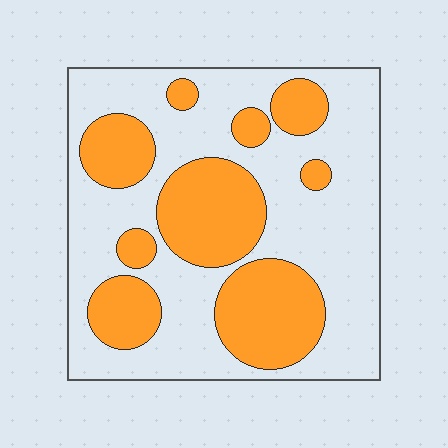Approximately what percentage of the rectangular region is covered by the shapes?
Approximately 35%.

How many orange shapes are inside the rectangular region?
9.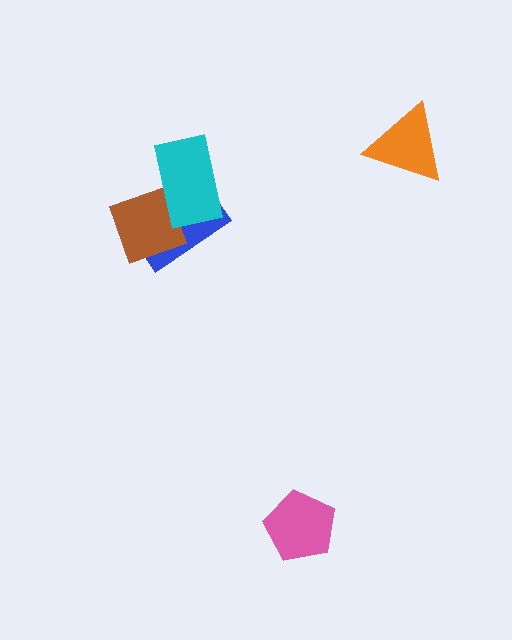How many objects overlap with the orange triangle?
0 objects overlap with the orange triangle.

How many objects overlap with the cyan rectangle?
2 objects overlap with the cyan rectangle.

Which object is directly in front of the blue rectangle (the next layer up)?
The brown square is directly in front of the blue rectangle.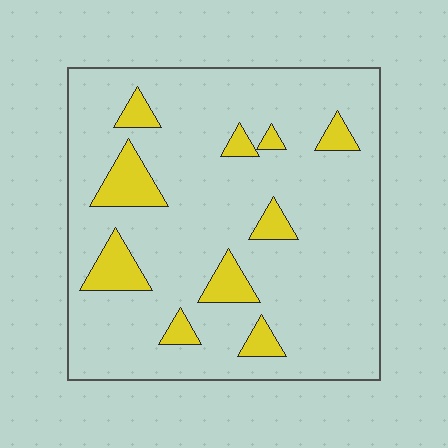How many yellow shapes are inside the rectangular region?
10.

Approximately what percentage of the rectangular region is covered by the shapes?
Approximately 15%.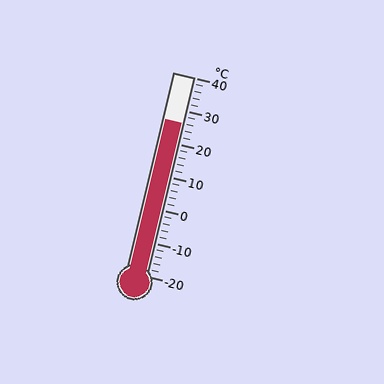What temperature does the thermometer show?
The thermometer shows approximately 26°C.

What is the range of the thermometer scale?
The thermometer scale ranges from -20°C to 40°C.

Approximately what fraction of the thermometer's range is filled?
The thermometer is filled to approximately 75% of its range.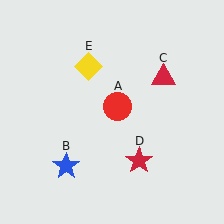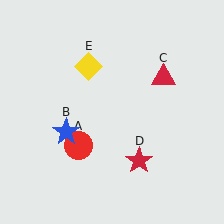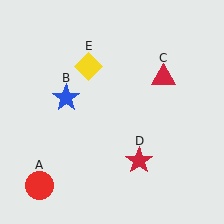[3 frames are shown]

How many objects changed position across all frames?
2 objects changed position: red circle (object A), blue star (object B).